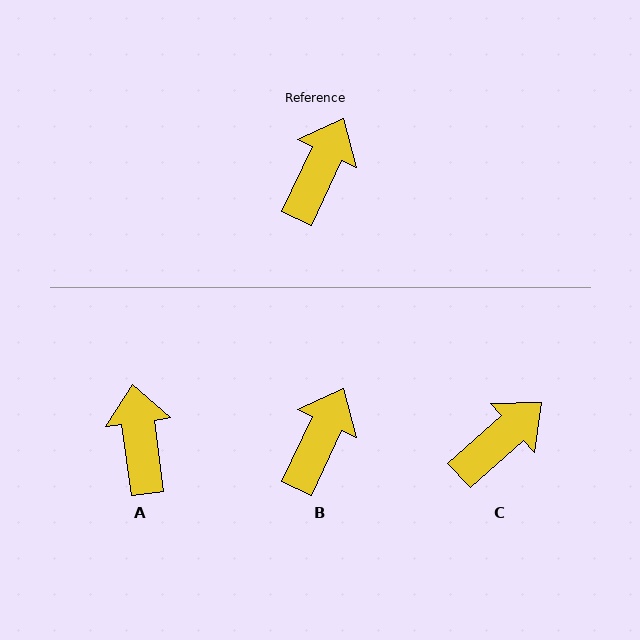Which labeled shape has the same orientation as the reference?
B.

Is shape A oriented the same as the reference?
No, it is off by about 33 degrees.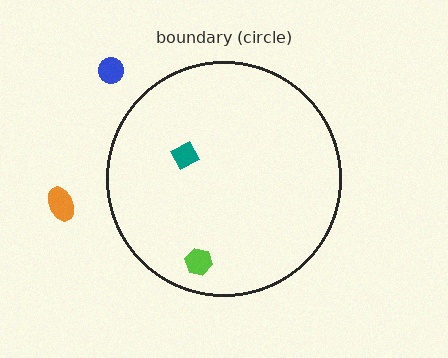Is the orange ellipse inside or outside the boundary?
Outside.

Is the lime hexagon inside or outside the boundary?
Inside.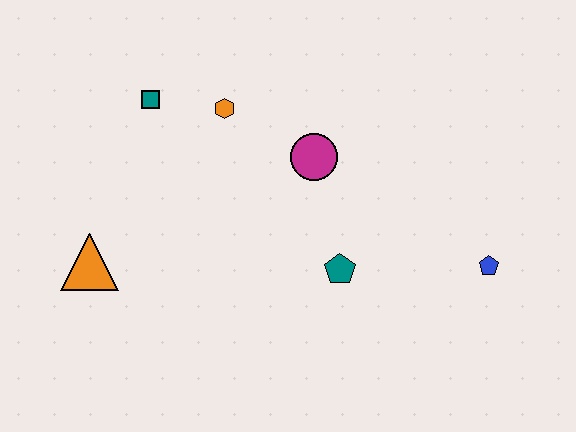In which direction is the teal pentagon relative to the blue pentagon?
The teal pentagon is to the left of the blue pentagon.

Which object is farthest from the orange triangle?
The blue pentagon is farthest from the orange triangle.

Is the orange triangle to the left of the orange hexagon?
Yes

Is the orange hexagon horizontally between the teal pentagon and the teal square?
Yes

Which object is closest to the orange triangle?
The teal square is closest to the orange triangle.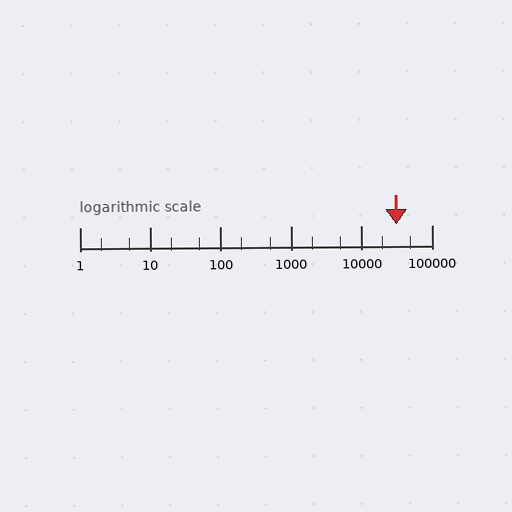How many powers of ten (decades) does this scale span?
The scale spans 5 decades, from 1 to 100000.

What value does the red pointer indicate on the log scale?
The pointer indicates approximately 31000.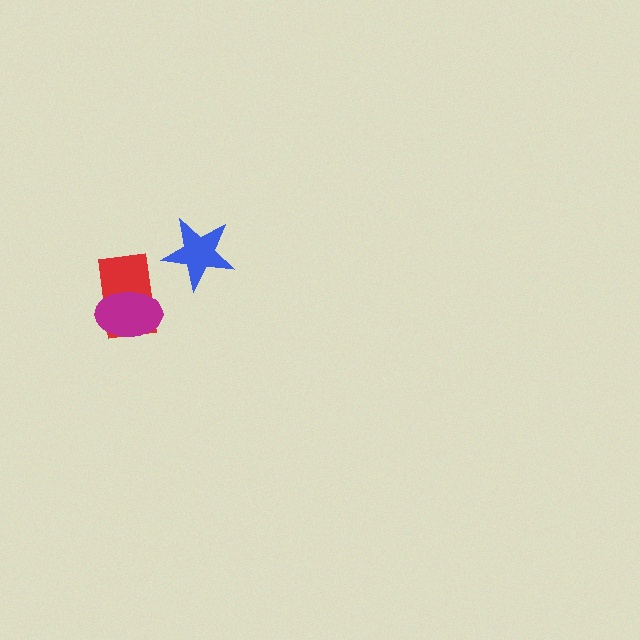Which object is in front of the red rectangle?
The magenta ellipse is in front of the red rectangle.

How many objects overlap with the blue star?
0 objects overlap with the blue star.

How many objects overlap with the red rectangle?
1 object overlaps with the red rectangle.